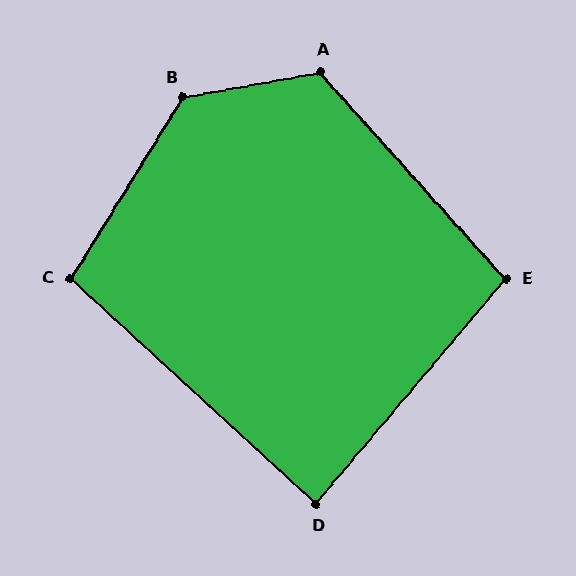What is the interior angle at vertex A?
Approximately 122 degrees (obtuse).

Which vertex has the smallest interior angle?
D, at approximately 88 degrees.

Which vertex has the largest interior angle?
B, at approximately 132 degrees.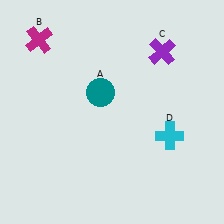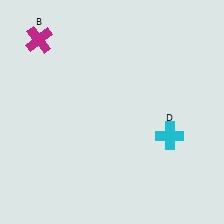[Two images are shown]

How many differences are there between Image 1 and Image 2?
There are 2 differences between the two images.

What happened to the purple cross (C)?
The purple cross (C) was removed in Image 2. It was in the top-right area of Image 1.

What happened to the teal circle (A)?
The teal circle (A) was removed in Image 2. It was in the top-left area of Image 1.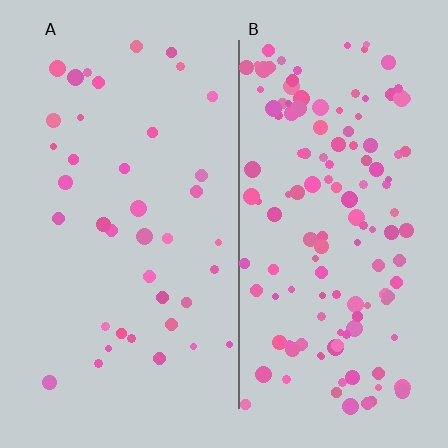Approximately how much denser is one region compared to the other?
Approximately 3.5× — region B over region A.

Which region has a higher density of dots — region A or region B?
B (the right).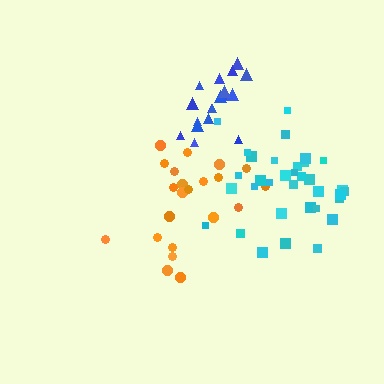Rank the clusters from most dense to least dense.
cyan, blue, orange.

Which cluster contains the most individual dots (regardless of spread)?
Cyan (35).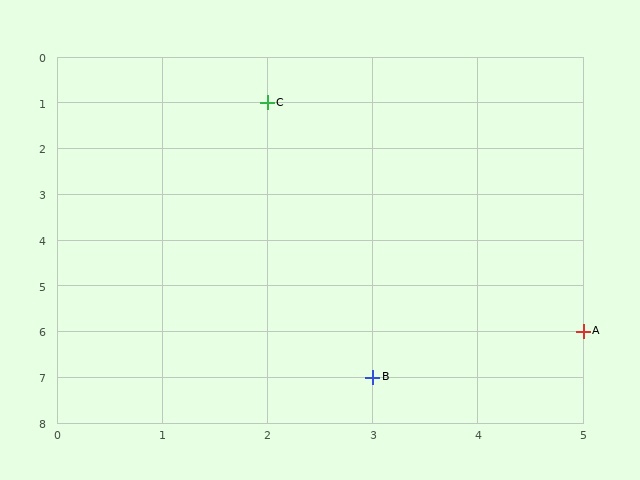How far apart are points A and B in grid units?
Points A and B are 2 columns and 1 row apart (about 2.2 grid units diagonally).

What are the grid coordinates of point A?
Point A is at grid coordinates (5, 6).